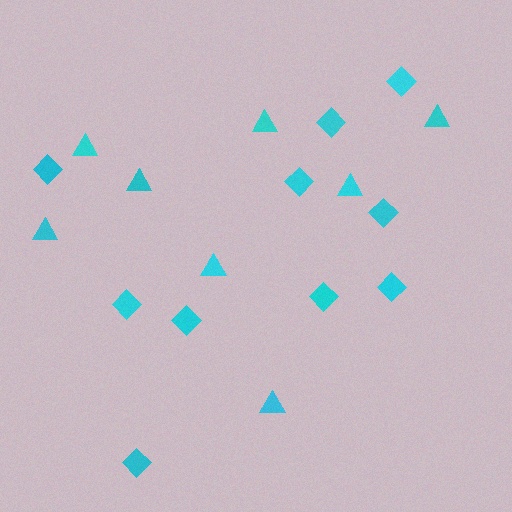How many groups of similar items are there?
There are 2 groups: one group of triangles (8) and one group of diamonds (10).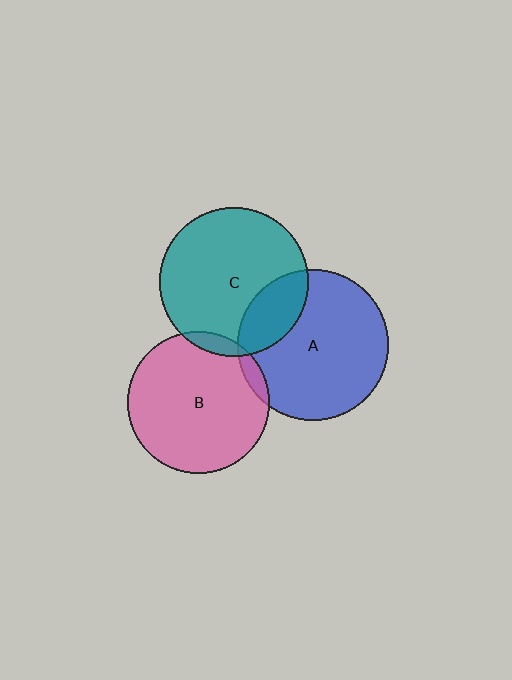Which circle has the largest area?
Circle A (blue).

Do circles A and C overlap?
Yes.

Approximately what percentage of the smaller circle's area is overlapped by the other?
Approximately 20%.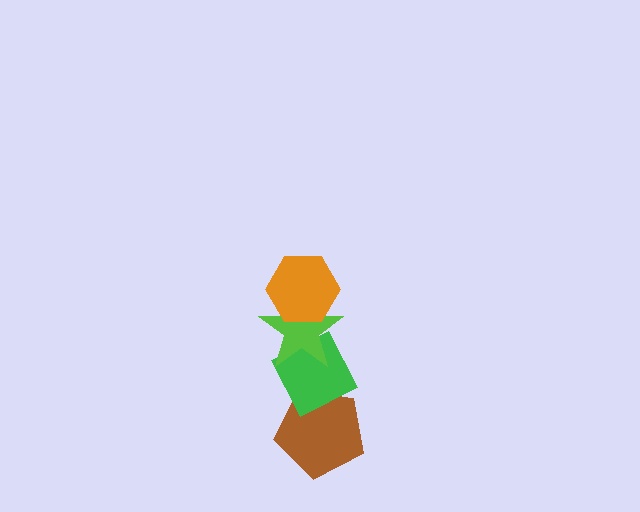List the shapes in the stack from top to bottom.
From top to bottom: the orange hexagon, the lime star, the green diamond, the brown pentagon.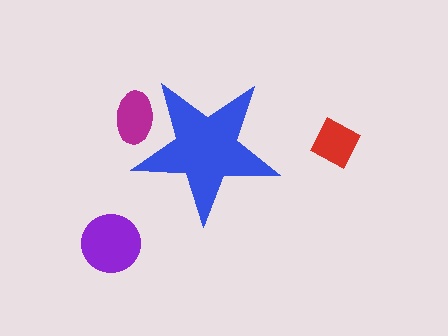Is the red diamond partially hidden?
No, the red diamond is fully visible.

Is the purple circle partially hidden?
No, the purple circle is fully visible.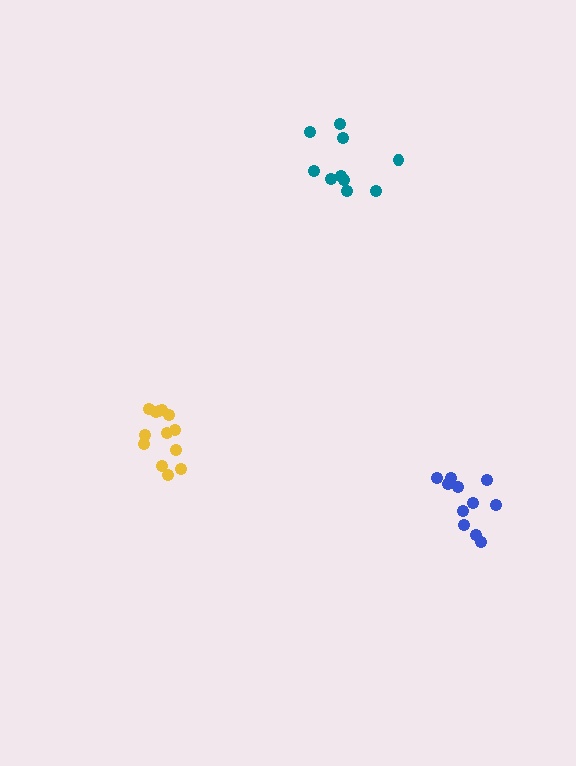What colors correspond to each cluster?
The clusters are colored: blue, yellow, teal.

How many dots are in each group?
Group 1: 11 dots, Group 2: 13 dots, Group 3: 10 dots (34 total).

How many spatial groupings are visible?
There are 3 spatial groupings.